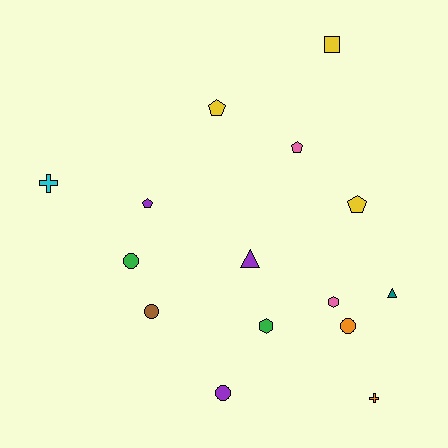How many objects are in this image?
There are 15 objects.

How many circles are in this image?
There are 4 circles.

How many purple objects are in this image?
There are 3 purple objects.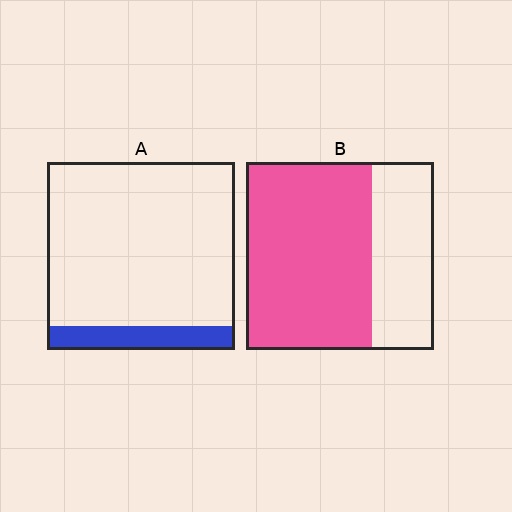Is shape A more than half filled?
No.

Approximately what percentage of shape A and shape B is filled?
A is approximately 15% and B is approximately 65%.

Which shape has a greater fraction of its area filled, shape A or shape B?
Shape B.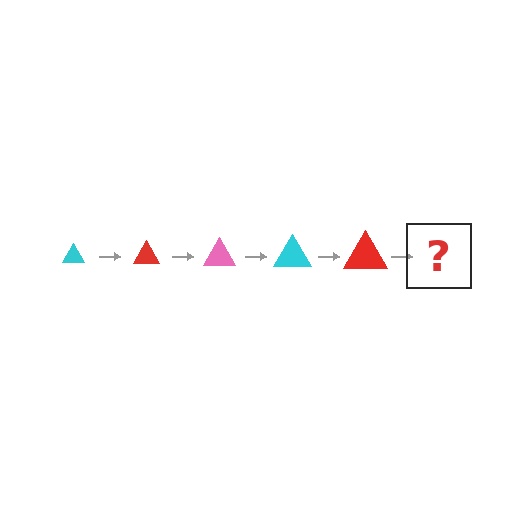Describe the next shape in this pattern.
It should be a pink triangle, larger than the previous one.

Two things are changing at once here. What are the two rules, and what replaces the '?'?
The two rules are that the triangle grows larger each step and the color cycles through cyan, red, and pink. The '?' should be a pink triangle, larger than the previous one.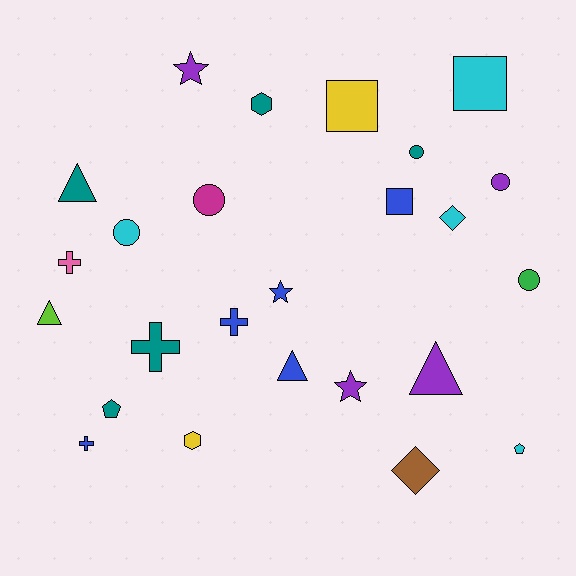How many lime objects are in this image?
There is 1 lime object.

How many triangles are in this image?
There are 4 triangles.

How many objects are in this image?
There are 25 objects.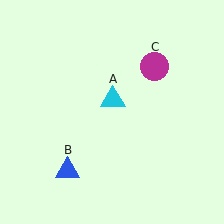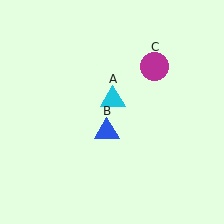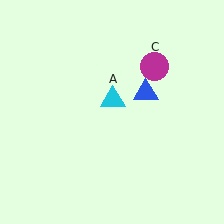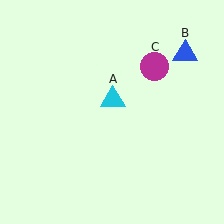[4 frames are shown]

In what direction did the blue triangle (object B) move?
The blue triangle (object B) moved up and to the right.